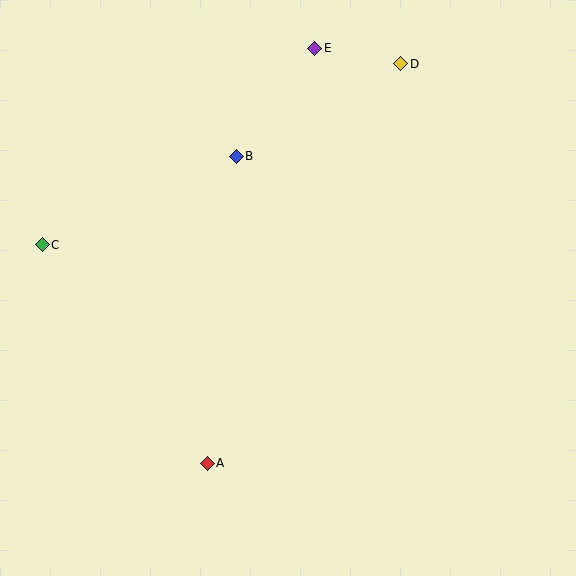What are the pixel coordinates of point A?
Point A is at (207, 463).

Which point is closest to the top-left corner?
Point C is closest to the top-left corner.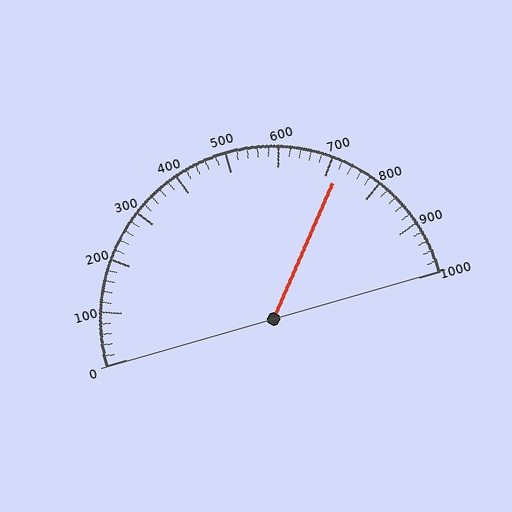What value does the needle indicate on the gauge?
The needle indicates approximately 720.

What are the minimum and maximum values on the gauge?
The gauge ranges from 0 to 1000.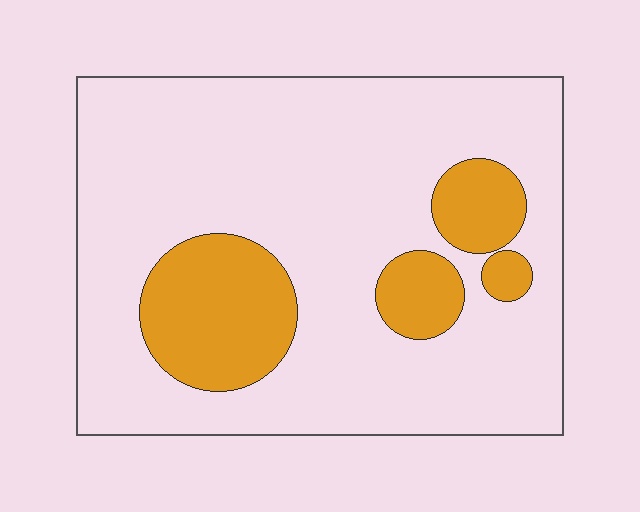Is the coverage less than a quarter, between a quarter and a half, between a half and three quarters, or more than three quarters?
Less than a quarter.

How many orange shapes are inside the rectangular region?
4.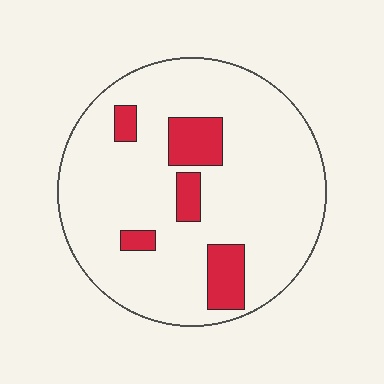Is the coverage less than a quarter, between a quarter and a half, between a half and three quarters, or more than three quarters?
Less than a quarter.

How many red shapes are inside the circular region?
5.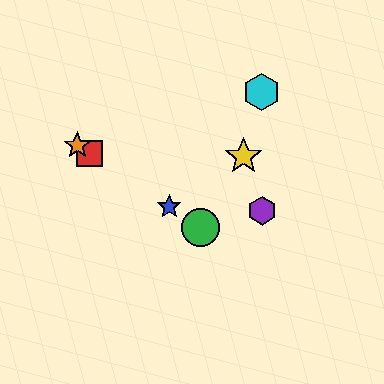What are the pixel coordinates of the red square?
The red square is at (89, 153).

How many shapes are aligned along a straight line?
4 shapes (the red square, the blue star, the green circle, the orange star) are aligned along a straight line.